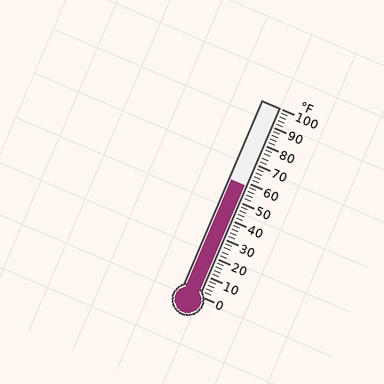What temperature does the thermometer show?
The thermometer shows approximately 58°F.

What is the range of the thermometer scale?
The thermometer scale ranges from 0°F to 100°F.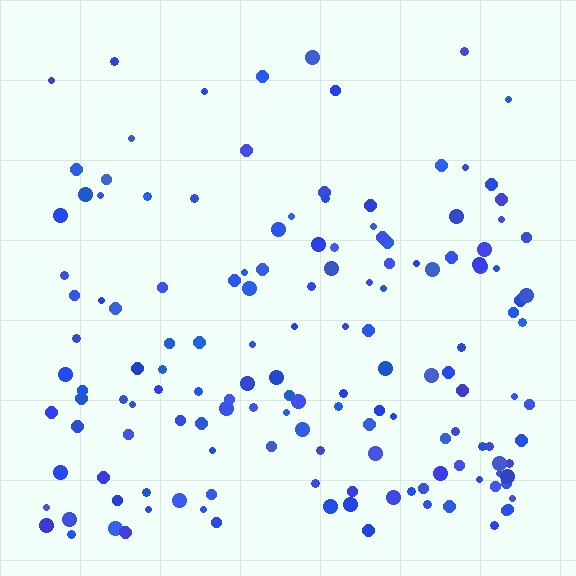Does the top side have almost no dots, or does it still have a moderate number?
Still a moderate number, just noticeably fewer than the bottom.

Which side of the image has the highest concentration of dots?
The bottom.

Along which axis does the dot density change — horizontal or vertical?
Vertical.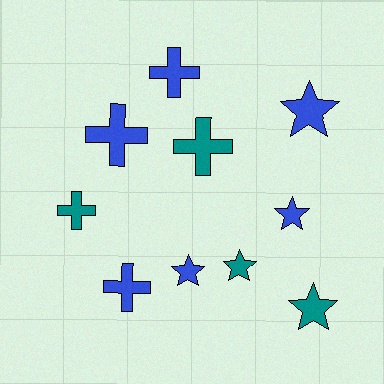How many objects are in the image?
There are 10 objects.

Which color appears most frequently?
Blue, with 6 objects.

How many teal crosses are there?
There are 2 teal crosses.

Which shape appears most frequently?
Star, with 5 objects.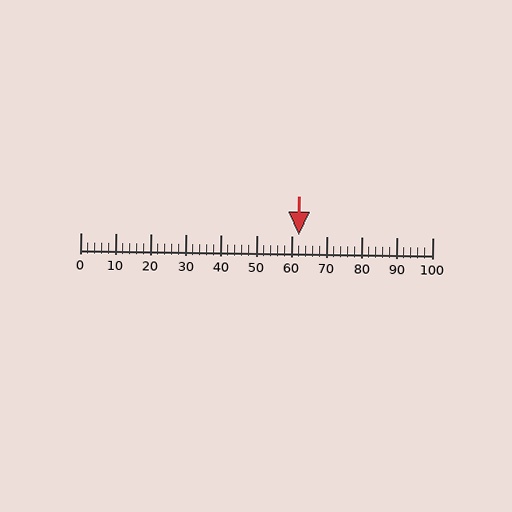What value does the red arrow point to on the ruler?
The red arrow points to approximately 62.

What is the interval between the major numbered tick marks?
The major tick marks are spaced 10 units apart.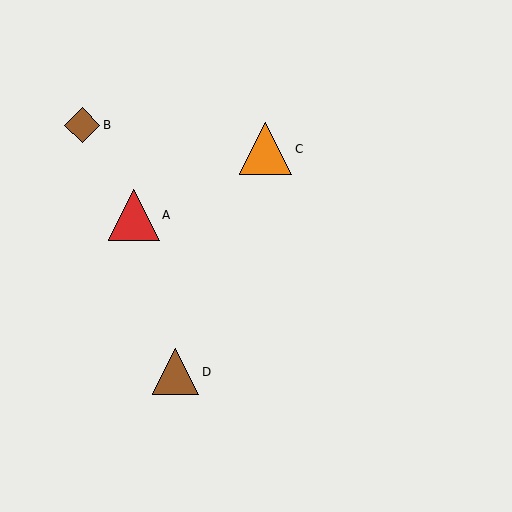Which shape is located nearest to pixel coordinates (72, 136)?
The brown diamond (labeled B) at (82, 125) is nearest to that location.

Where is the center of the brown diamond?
The center of the brown diamond is at (82, 125).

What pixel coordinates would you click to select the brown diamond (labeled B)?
Click at (82, 125) to select the brown diamond B.